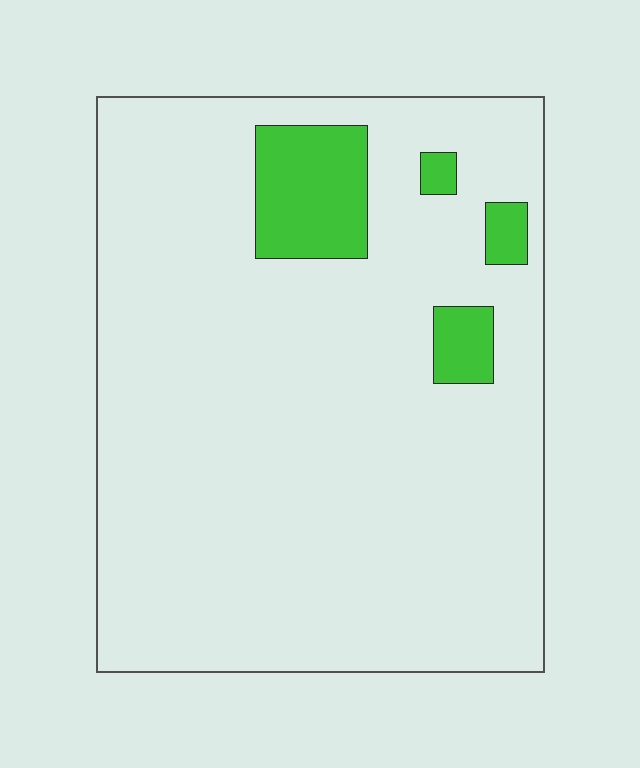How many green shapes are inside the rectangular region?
4.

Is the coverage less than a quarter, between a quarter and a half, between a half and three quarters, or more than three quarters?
Less than a quarter.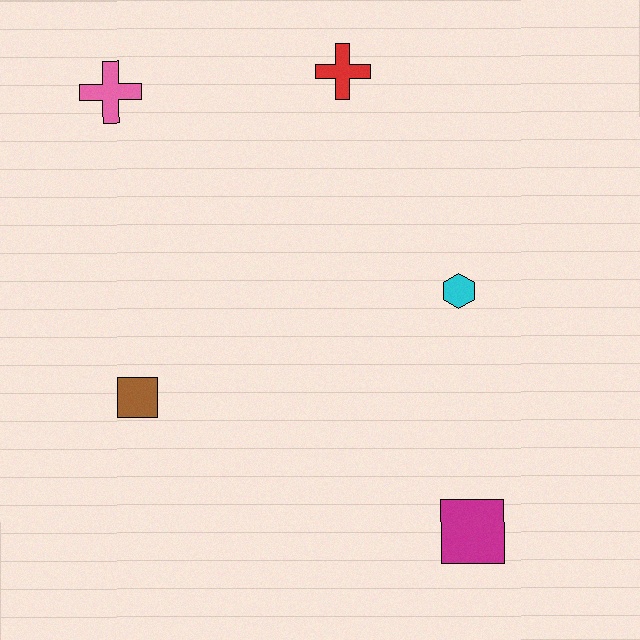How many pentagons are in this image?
There are no pentagons.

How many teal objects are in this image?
There are no teal objects.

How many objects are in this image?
There are 5 objects.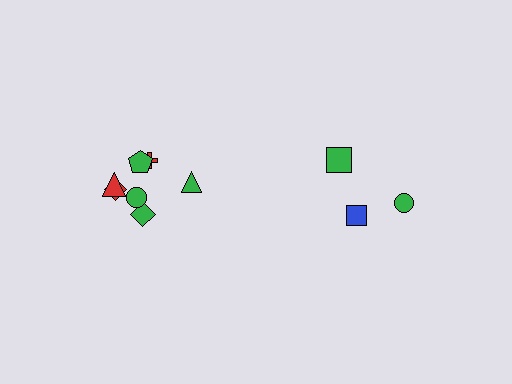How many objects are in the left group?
There are 7 objects.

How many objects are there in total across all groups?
There are 10 objects.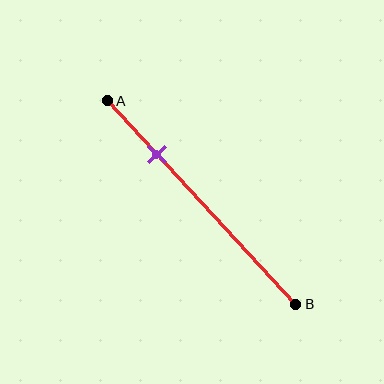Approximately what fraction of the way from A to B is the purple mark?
The purple mark is approximately 25% of the way from A to B.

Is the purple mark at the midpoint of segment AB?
No, the mark is at about 25% from A, not at the 50% midpoint.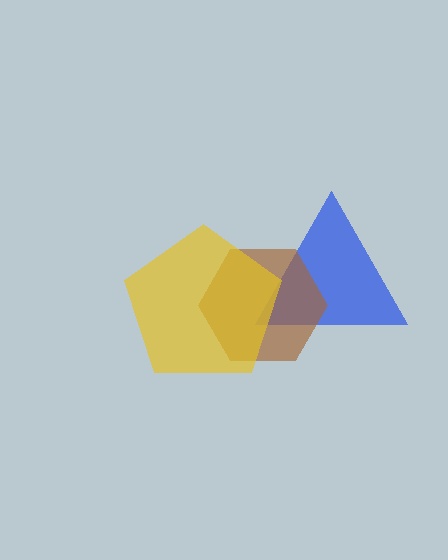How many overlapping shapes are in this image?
There are 3 overlapping shapes in the image.